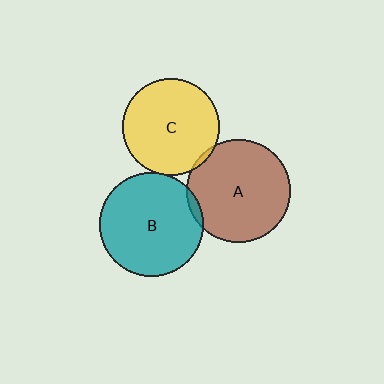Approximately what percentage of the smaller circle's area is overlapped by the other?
Approximately 5%.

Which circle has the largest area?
Circle B (teal).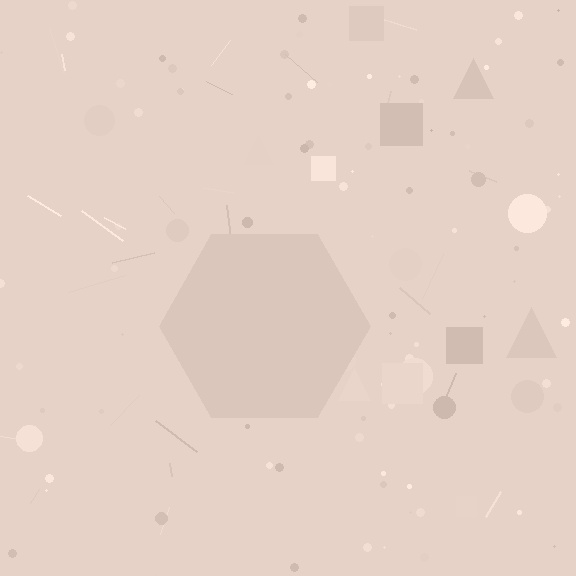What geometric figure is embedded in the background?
A hexagon is embedded in the background.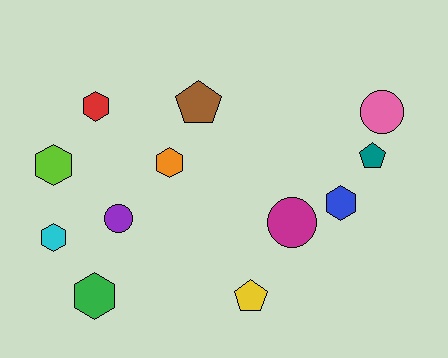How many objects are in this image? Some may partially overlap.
There are 12 objects.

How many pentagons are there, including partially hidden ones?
There are 3 pentagons.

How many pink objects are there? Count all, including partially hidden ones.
There is 1 pink object.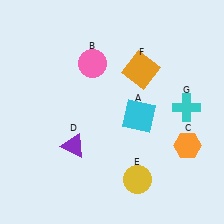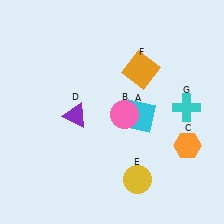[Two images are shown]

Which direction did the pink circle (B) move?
The pink circle (B) moved down.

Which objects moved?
The objects that moved are: the pink circle (B), the purple triangle (D).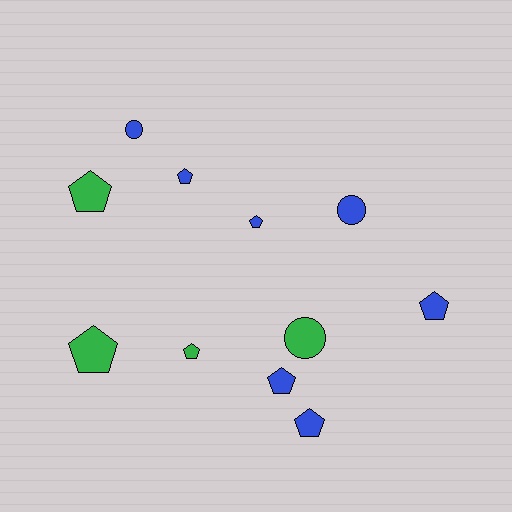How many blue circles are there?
There are 2 blue circles.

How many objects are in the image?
There are 11 objects.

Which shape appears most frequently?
Pentagon, with 8 objects.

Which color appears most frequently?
Blue, with 7 objects.